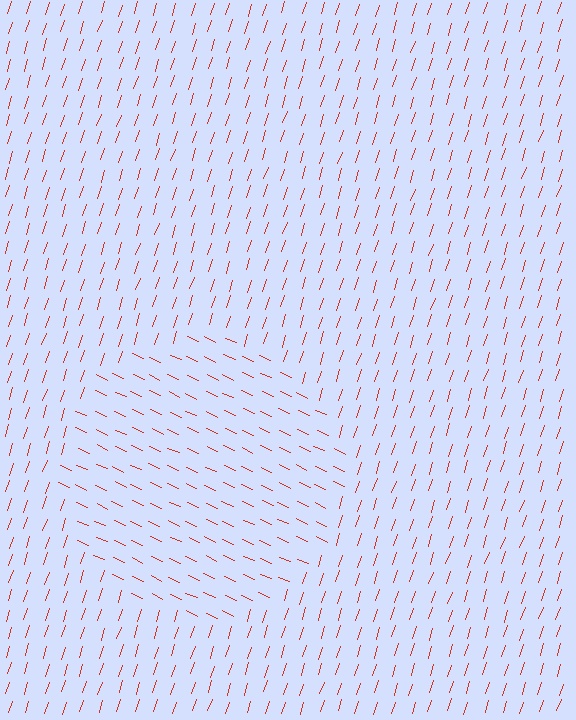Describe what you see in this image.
The image is filled with small red line segments. A circle region in the image has lines oriented differently from the surrounding lines, creating a visible texture boundary.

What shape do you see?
I see a circle.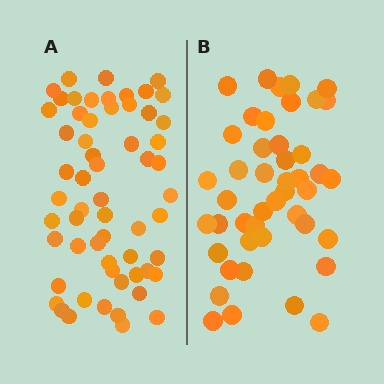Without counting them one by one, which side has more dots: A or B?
Region A (the left region) has more dots.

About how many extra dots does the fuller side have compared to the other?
Region A has approximately 15 more dots than region B.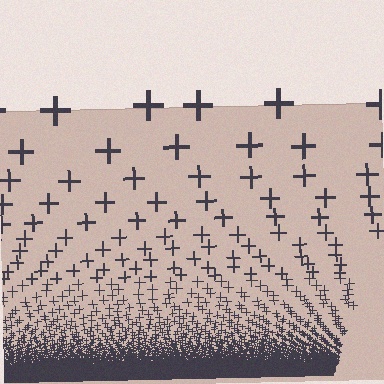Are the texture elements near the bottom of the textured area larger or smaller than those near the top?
Smaller. The gradient is inverted — elements near the bottom are smaller and denser.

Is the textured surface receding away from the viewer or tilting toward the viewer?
The surface appears to tilt toward the viewer. Texture elements get larger and sparser toward the top.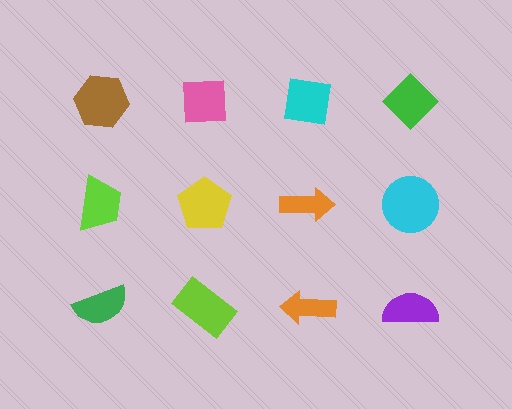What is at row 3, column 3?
An orange arrow.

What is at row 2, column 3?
An orange arrow.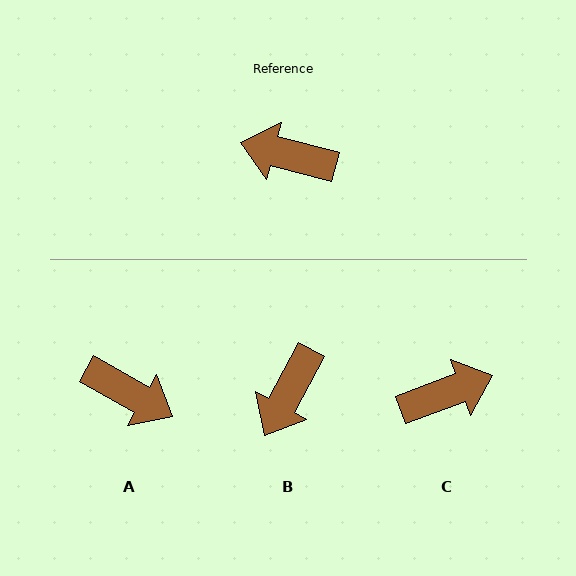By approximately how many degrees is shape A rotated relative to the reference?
Approximately 165 degrees counter-clockwise.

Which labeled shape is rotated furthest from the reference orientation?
A, about 165 degrees away.